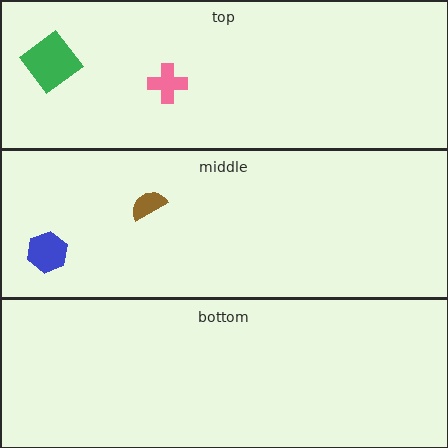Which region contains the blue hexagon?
The middle region.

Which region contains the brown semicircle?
The middle region.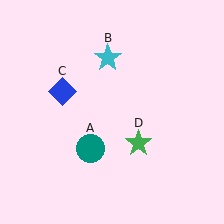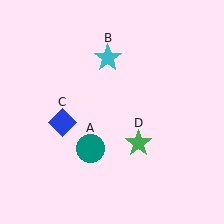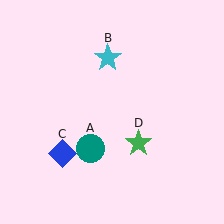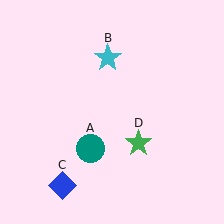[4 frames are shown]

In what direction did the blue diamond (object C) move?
The blue diamond (object C) moved down.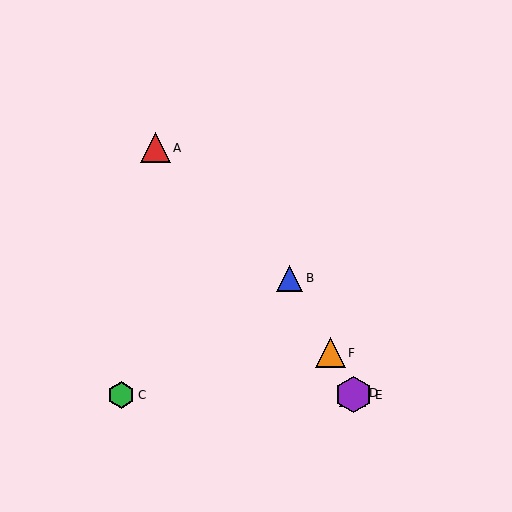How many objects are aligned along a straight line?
4 objects (B, D, E, F) are aligned along a straight line.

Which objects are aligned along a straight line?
Objects B, D, E, F are aligned along a straight line.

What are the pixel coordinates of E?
Object E is at (353, 395).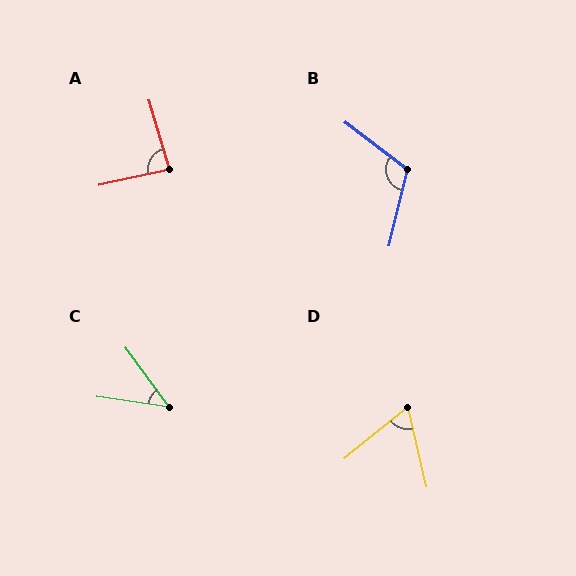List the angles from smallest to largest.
C (45°), D (64°), A (86°), B (114°).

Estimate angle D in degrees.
Approximately 64 degrees.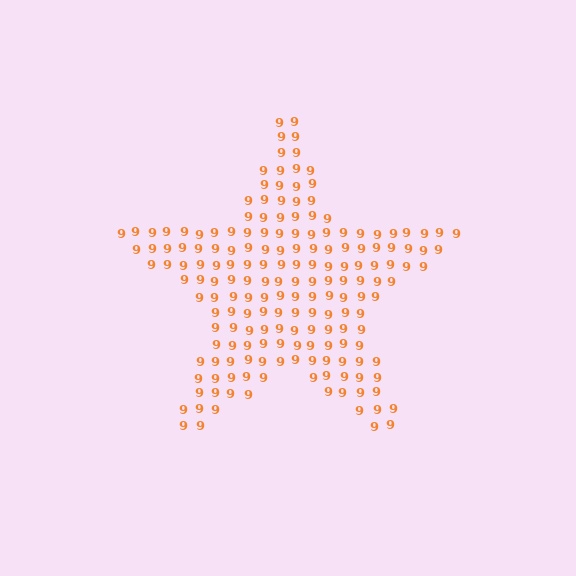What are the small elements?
The small elements are digit 9's.